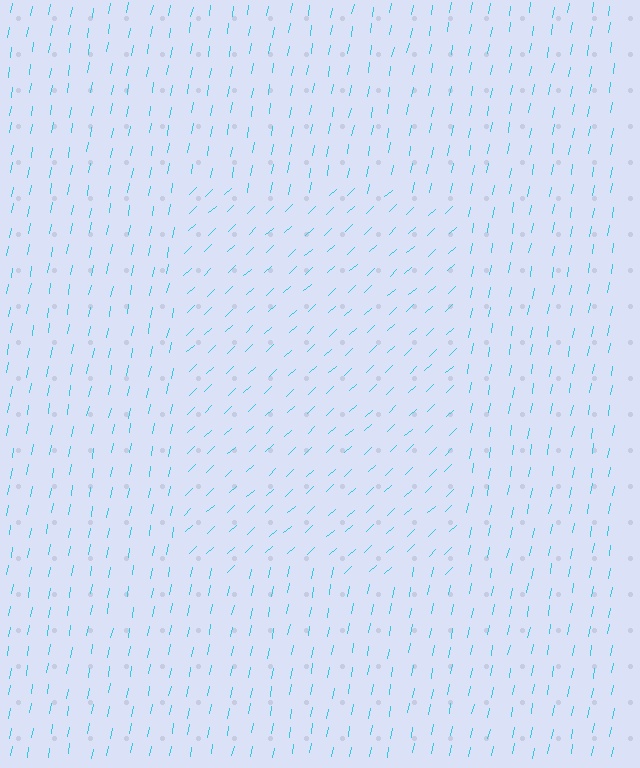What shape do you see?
I see a rectangle.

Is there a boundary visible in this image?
Yes, there is a texture boundary formed by a change in line orientation.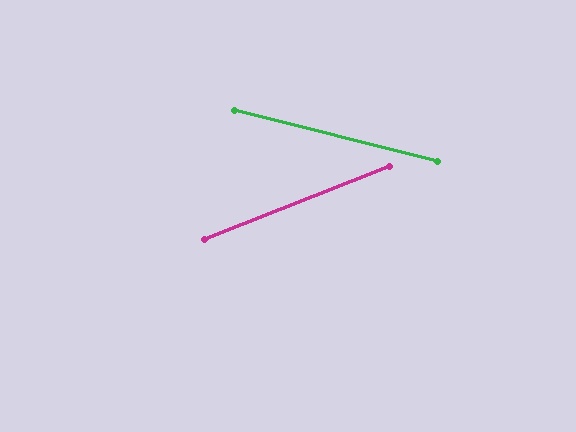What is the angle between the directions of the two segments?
Approximately 36 degrees.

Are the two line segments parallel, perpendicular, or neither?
Neither parallel nor perpendicular — they differ by about 36°.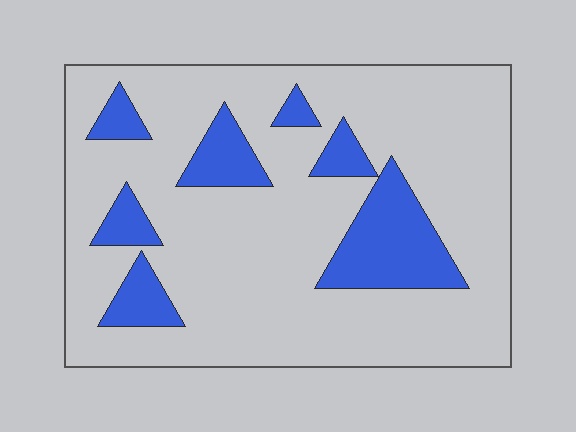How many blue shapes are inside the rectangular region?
7.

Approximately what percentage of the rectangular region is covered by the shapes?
Approximately 20%.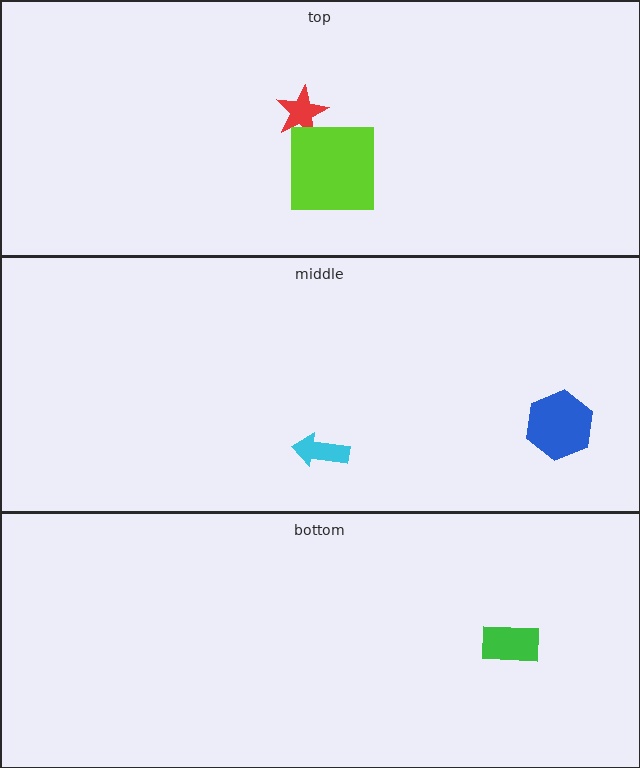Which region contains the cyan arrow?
The middle region.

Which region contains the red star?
The top region.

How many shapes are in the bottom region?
1.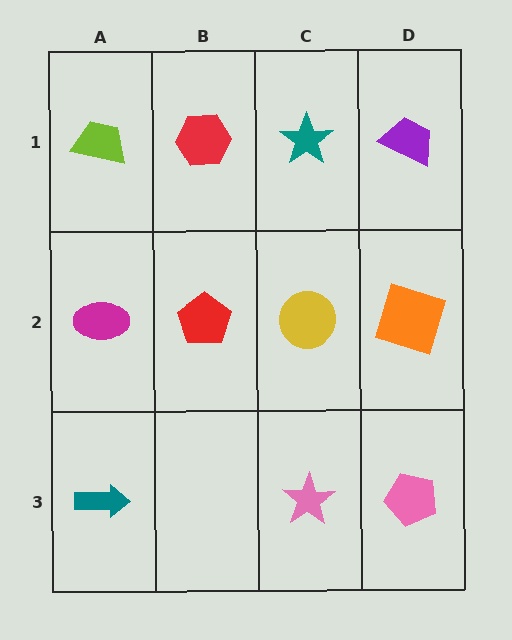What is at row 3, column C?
A pink star.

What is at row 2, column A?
A magenta ellipse.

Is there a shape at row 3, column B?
No, that cell is empty.